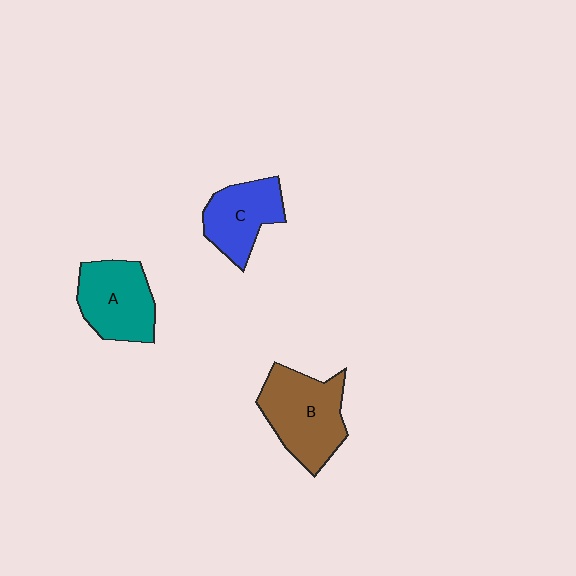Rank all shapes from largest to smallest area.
From largest to smallest: B (brown), A (teal), C (blue).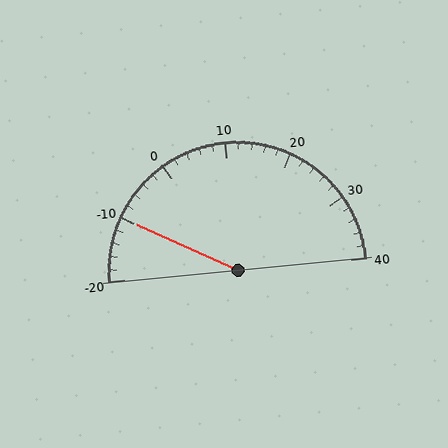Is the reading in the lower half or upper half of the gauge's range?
The reading is in the lower half of the range (-20 to 40).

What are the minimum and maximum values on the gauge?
The gauge ranges from -20 to 40.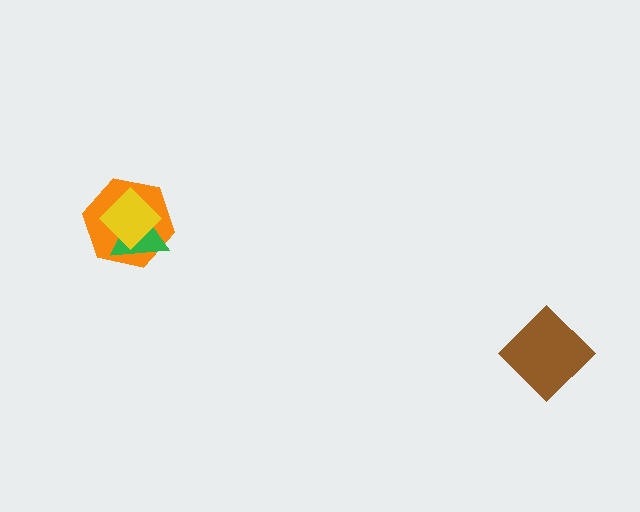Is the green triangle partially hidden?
Yes, it is partially covered by another shape.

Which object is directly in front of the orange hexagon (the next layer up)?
The green triangle is directly in front of the orange hexagon.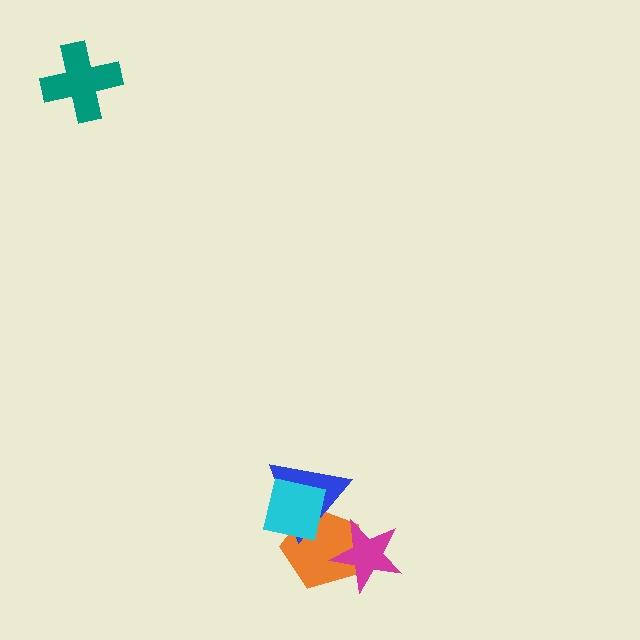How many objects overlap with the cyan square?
2 objects overlap with the cyan square.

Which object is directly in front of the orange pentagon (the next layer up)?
The magenta star is directly in front of the orange pentagon.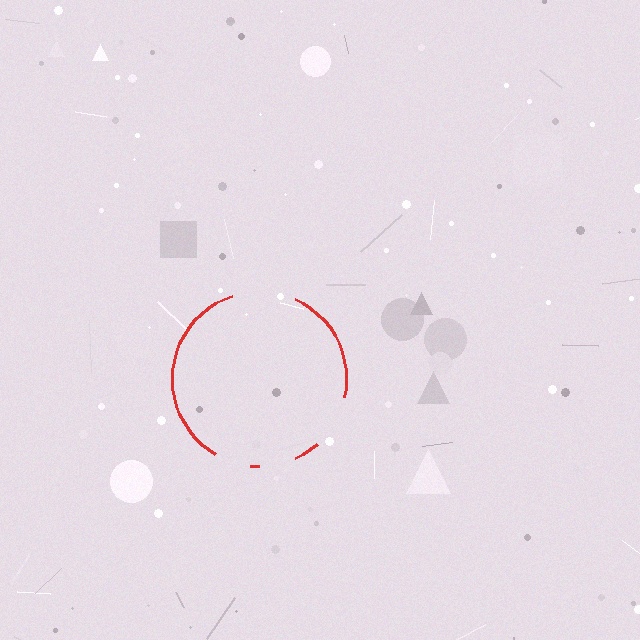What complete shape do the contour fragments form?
The contour fragments form a circle.